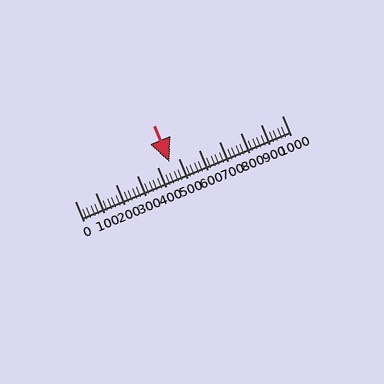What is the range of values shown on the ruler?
The ruler shows values from 0 to 1000.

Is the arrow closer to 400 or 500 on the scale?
The arrow is closer to 500.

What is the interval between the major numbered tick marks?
The major tick marks are spaced 100 units apart.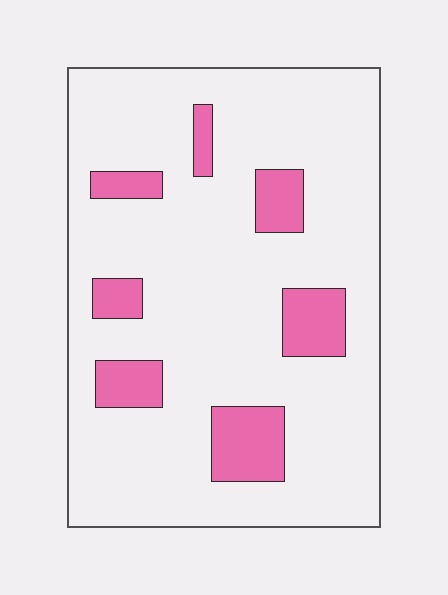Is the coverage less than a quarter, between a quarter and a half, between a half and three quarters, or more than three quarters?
Less than a quarter.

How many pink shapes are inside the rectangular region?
7.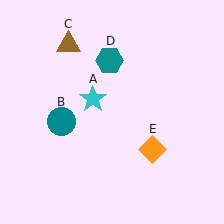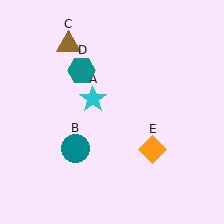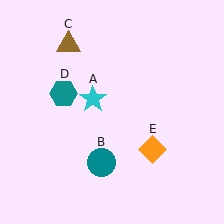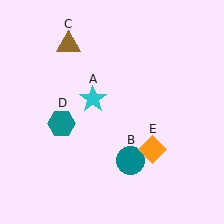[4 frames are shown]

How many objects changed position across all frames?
2 objects changed position: teal circle (object B), teal hexagon (object D).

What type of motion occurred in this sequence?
The teal circle (object B), teal hexagon (object D) rotated counterclockwise around the center of the scene.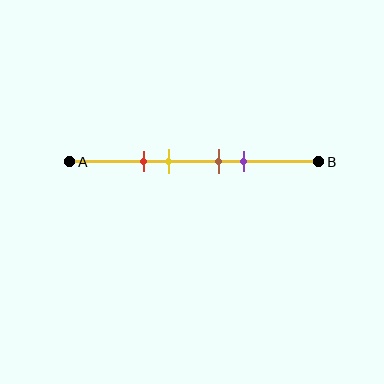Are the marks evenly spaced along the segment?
No, the marks are not evenly spaced.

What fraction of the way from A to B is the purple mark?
The purple mark is approximately 70% (0.7) of the way from A to B.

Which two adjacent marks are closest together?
The brown and purple marks are the closest adjacent pair.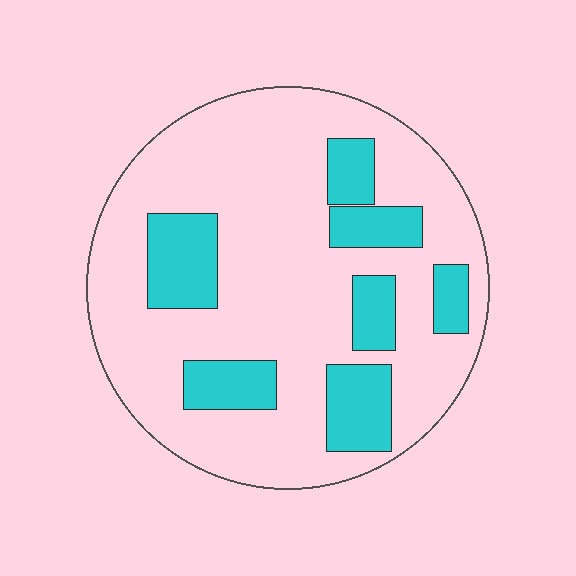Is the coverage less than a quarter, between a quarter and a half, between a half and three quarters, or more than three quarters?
Less than a quarter.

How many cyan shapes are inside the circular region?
7.